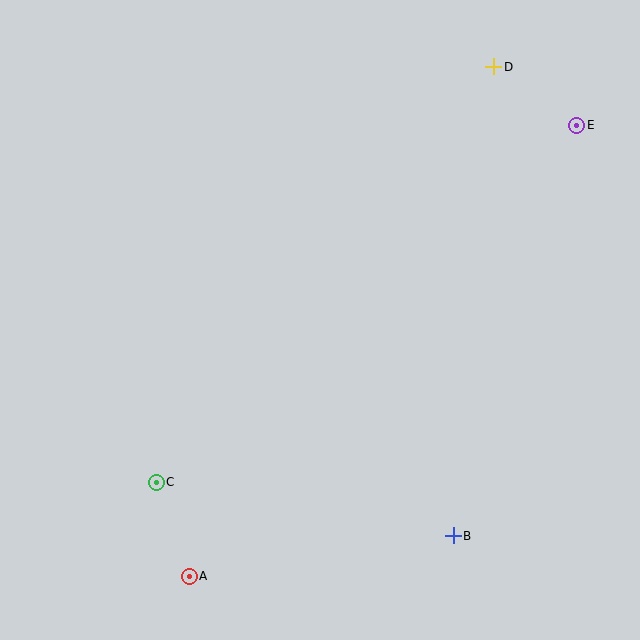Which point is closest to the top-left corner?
Point D is closest to the top-left corner.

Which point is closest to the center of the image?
Point C at (156, 482) is closest to the center.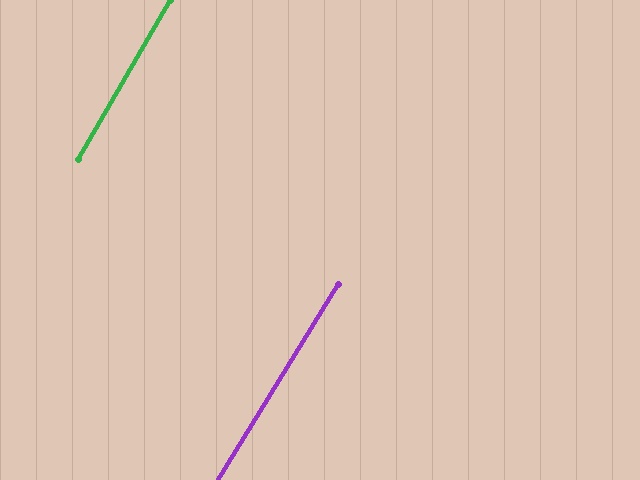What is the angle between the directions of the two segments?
Approximately 1 degree.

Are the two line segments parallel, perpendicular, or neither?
Parallel — their directions differ by only 1.5°.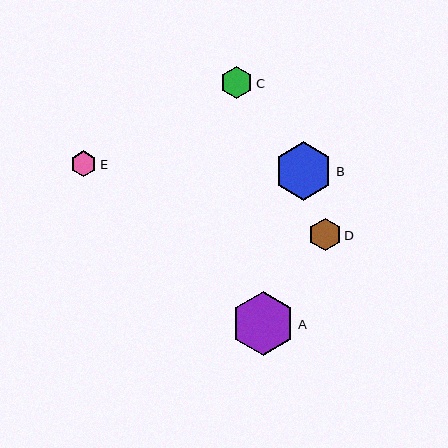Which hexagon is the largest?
Hexagon A is the largest with a size of approximately 64 pixels.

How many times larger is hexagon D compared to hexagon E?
Hexagon D is approximately 1.2 times the size of hexagon E.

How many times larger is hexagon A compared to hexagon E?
Hexagon A is approximately 2.5 times the size of hexagon E.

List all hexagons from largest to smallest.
From largest to smallest: A, B, D, C, E.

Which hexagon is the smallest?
Hexagon E is the smallest with a size of approximately 26 pixels.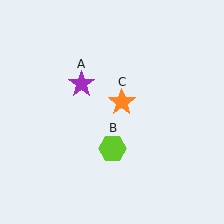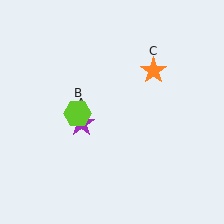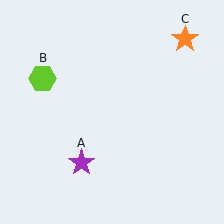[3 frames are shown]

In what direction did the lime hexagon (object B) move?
The lime hexagon (object B) moved up and to the left.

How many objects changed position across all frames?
3 objects changed position: purple star (object A), lime hexagon (object B), orange star (object C).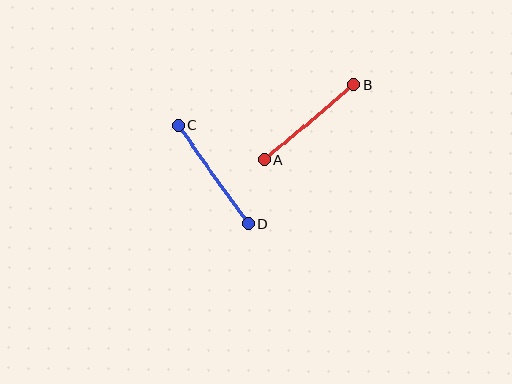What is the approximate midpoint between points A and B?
The midpoint is at approximately (309, 122) pixels.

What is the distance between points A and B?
The distance is approximately 117 pixels.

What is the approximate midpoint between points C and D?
The midpoint is at approximately (213, 175) pixels.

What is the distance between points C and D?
The distance is approximately 121 pixels.